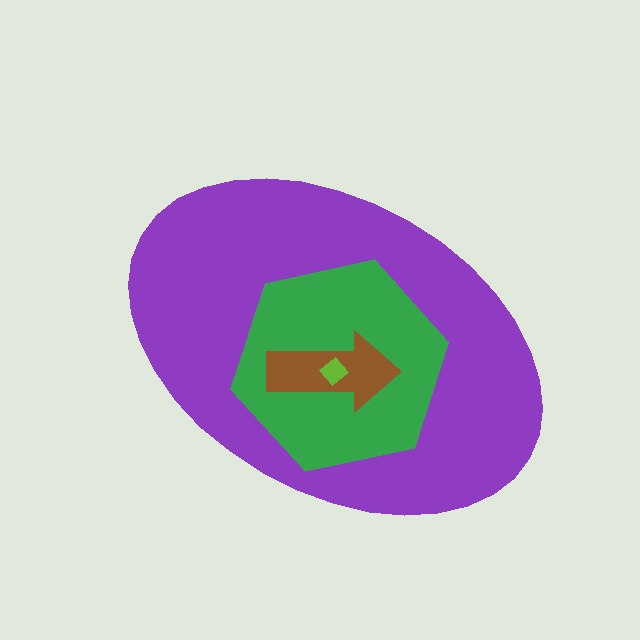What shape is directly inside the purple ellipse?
The green hexagon.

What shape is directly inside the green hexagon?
The brown arrow.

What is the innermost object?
The lime diamond.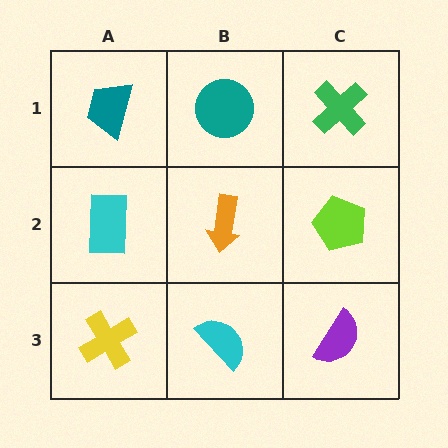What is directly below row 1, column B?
An orange arrow.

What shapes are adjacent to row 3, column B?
An orange arrow (row 2, column B), a yellow cross (row 3, column A), a purple semicircle (row 3, column C).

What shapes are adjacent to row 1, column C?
A lime pentagon (row 2, column C), a teal circle (row 1, column B).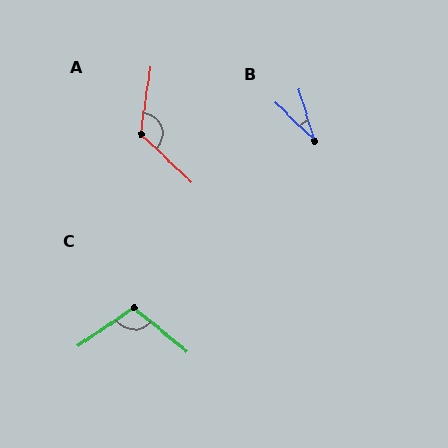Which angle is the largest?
A, at approximately 125 degrees.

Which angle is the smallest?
B, at approximately 30 degrees.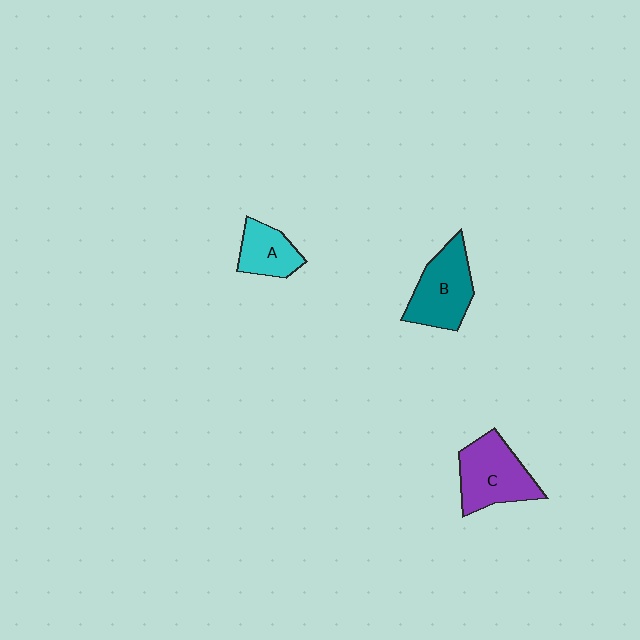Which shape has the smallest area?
Shape A (cyan).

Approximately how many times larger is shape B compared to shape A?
Approximately 1.6 times.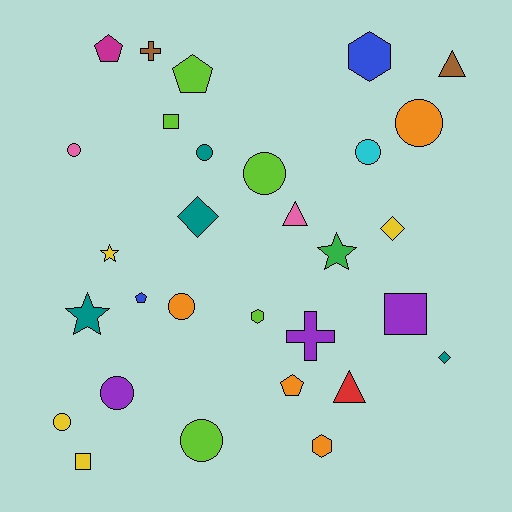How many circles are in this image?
There are 9 circles.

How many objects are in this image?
There are 30 objects.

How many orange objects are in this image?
There are 4 orange objects.